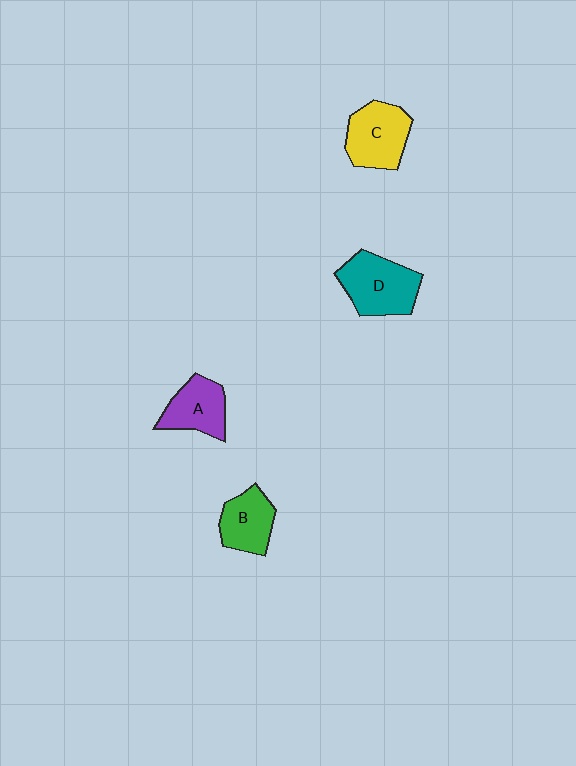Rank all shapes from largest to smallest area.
From largest to smallest: D (teal), C (yellow), A (purple), B (green).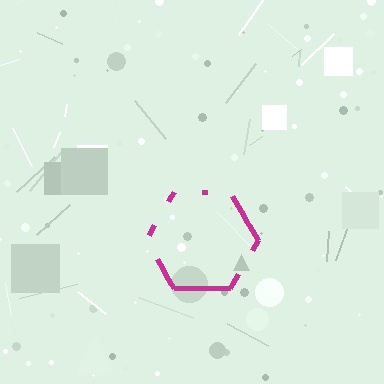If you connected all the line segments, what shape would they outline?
They would outline a hexagon.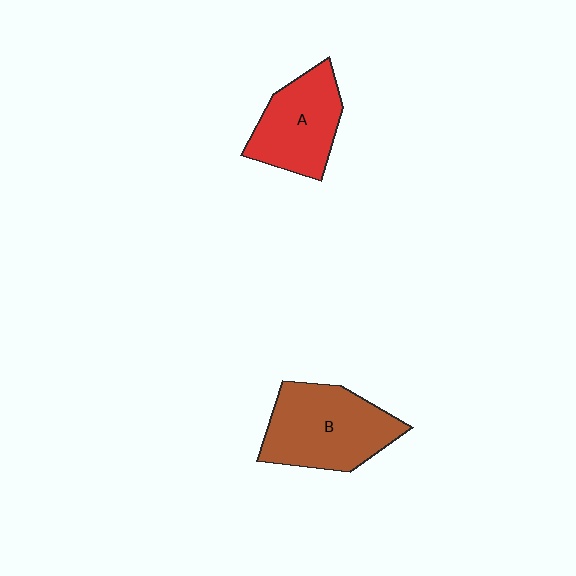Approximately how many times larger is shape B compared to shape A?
Approximately 1.3 times.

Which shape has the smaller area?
Shape A (red).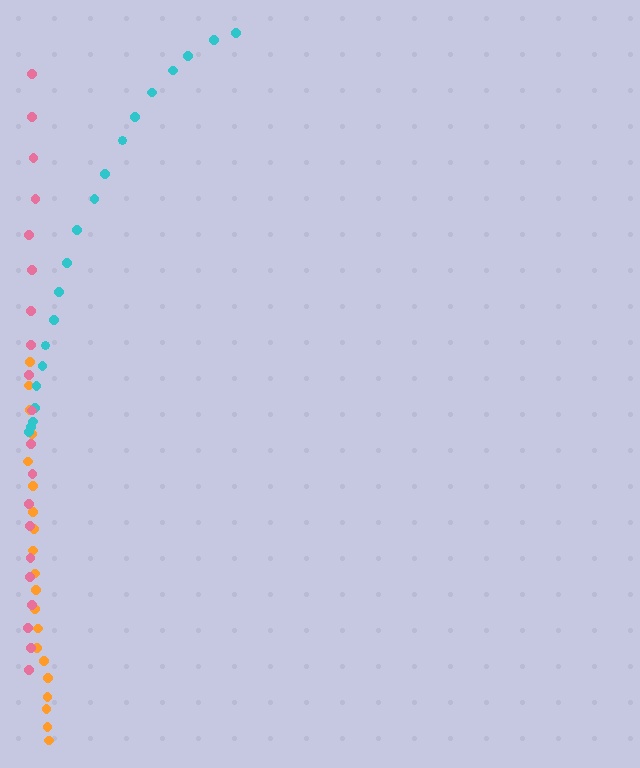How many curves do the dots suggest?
There are 3 distinct paths.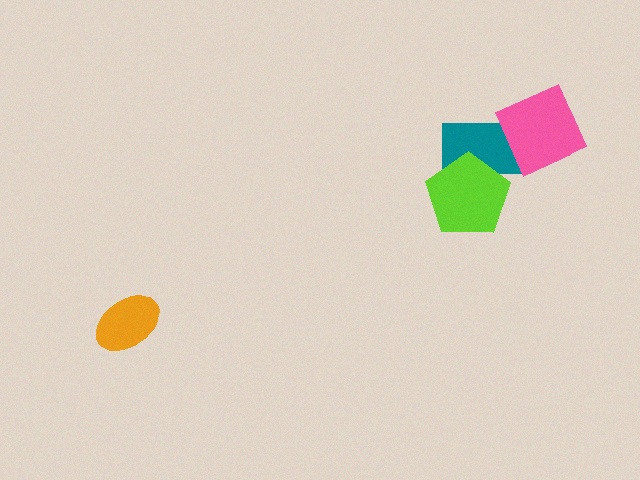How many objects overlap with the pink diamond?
1 object overlaps with the pink diamond.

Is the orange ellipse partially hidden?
No, no other shape covers it.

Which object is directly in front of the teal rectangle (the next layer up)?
The lime pentagon is directly in front of the teal rectangle.